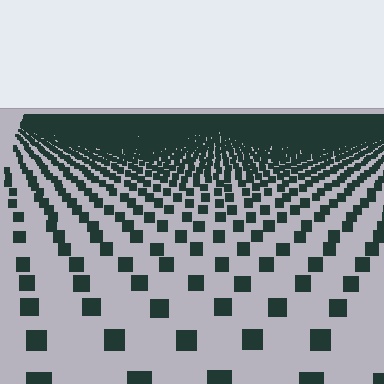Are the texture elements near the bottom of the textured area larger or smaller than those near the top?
Larger. Near the bottom, elements are closer to the viewer and appear at a bigger on-screen size.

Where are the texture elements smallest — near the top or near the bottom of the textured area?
Near the top.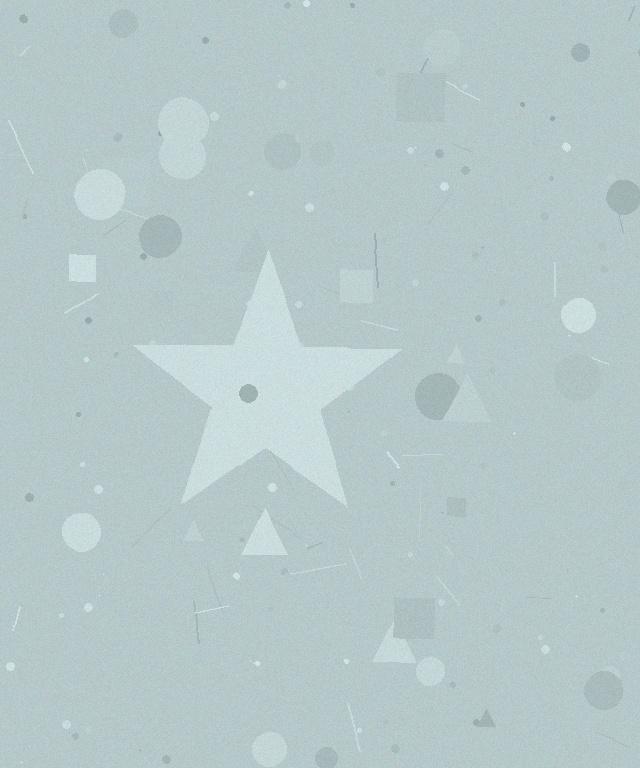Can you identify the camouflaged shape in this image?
The camouflaged shape is a star.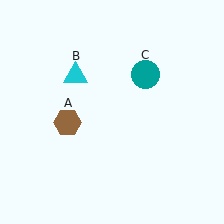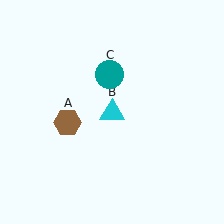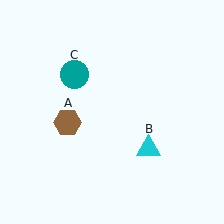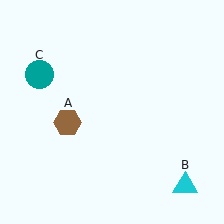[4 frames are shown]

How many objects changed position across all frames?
2 objects changed position: cyan triangle (object B), teal circle (object C).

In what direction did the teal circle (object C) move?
The teal circle (object C) moved left.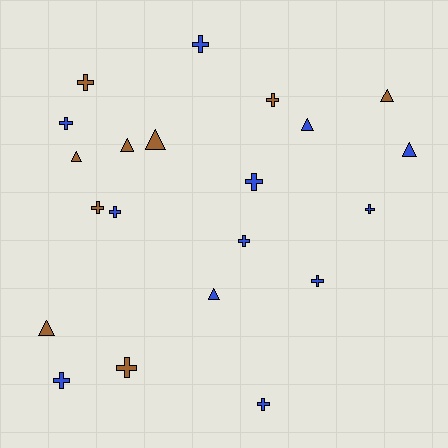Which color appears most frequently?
Blue, with 12 objects.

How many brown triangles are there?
There are 5 brown triangles.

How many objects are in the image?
There are 21 objects.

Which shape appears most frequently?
Cross, with 13 objects.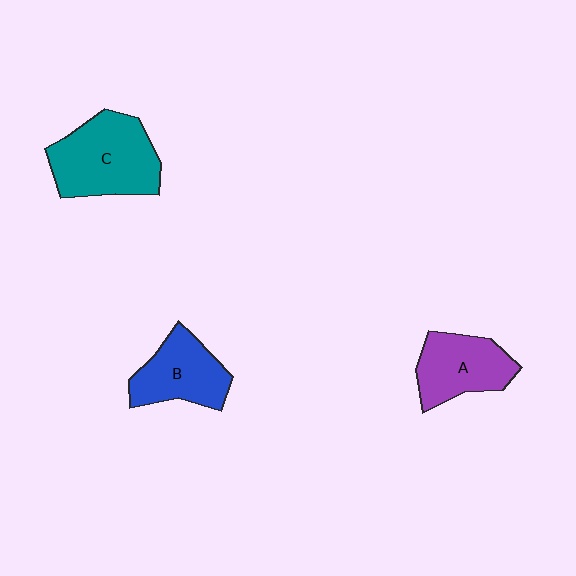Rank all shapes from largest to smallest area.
From largest to smallest: C (teal), A (purple), B (blue).